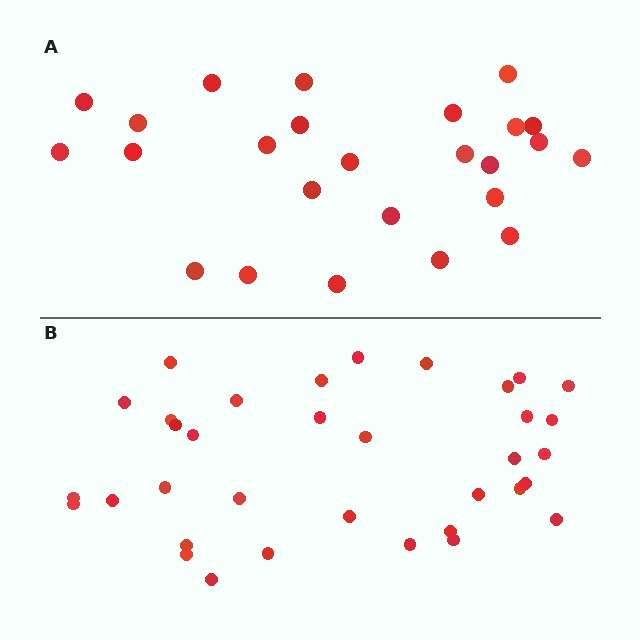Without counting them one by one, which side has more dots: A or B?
Region B (the bottom region) has more dots.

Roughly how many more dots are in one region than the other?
Region B has roughly 10 or so more dots than region A.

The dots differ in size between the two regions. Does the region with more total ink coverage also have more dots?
No. Region A has more total ink coverage because its dots are larger, but region B actually contains more individual dots. Total area can be misleading — the number of items is what matters here.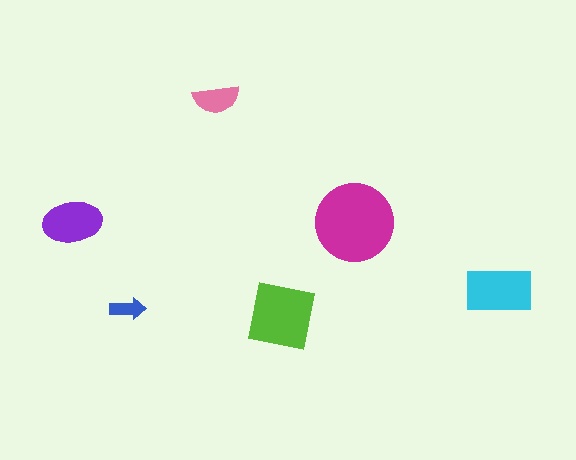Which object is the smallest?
The blue arrow.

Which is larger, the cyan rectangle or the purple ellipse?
The cyan rectangle.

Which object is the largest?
The magenta circle.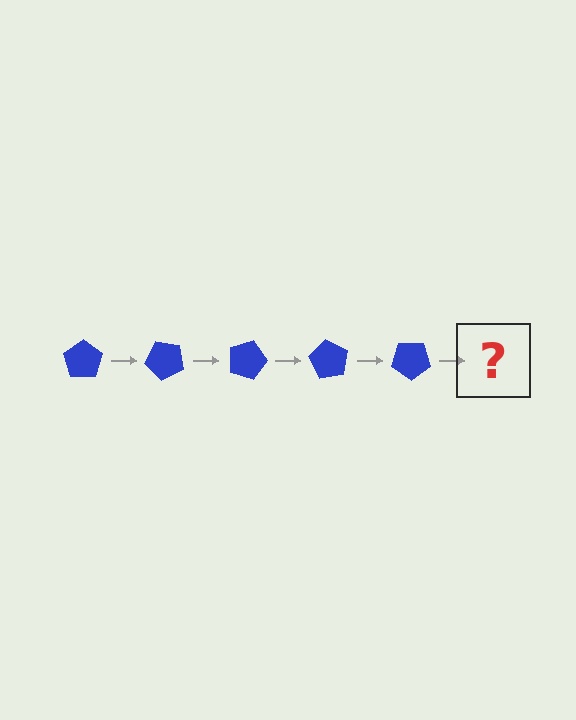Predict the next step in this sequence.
The next step is a blue pentagon rotated 225 degrees.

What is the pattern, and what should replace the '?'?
The pattern is that the pentagon rotates 45 degrees each step. The '?' should be a blue pentagon rotated 225 degrees.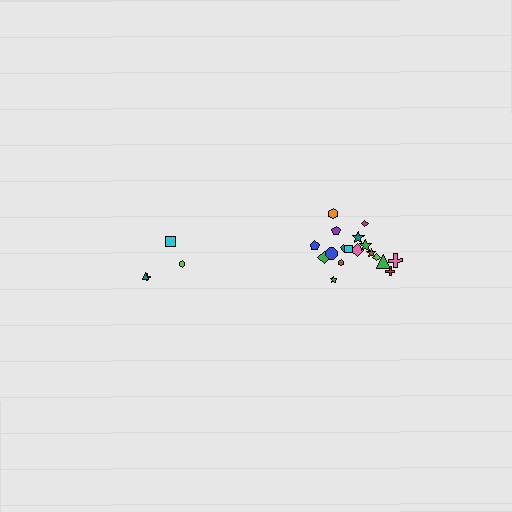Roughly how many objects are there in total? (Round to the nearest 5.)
Roughly 20 objects in total.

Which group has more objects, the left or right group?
The right group.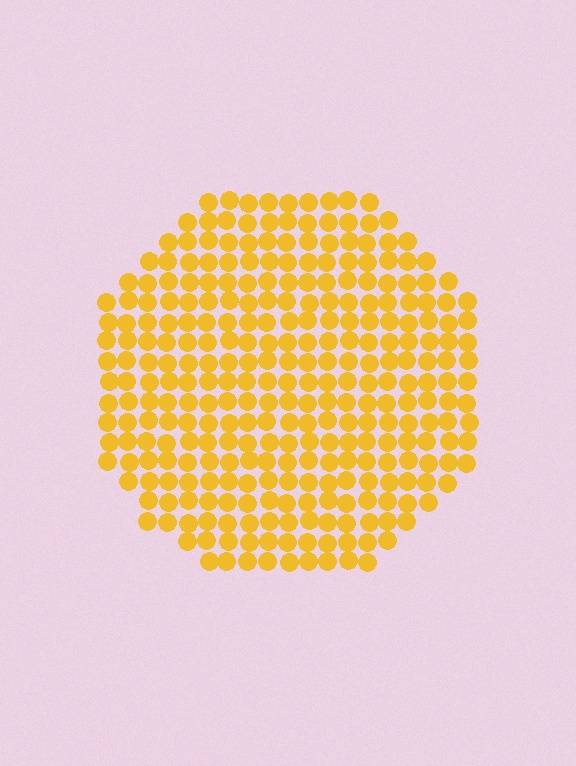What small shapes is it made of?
It is made of small circles.